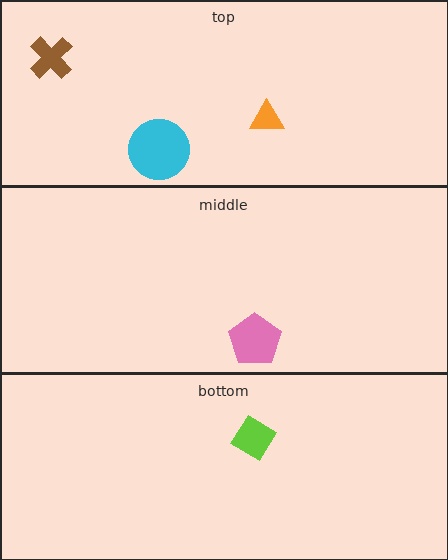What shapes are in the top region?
The brown cross, the orange triangle, the cyan circle.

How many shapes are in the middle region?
1.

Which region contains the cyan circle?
The top region.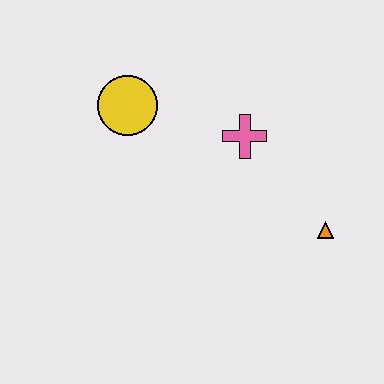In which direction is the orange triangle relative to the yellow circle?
The orange triangle is to the right of the yellow circle.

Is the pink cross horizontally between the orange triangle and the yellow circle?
Yes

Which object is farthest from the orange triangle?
The yellow circle is farthest from the orange triangle.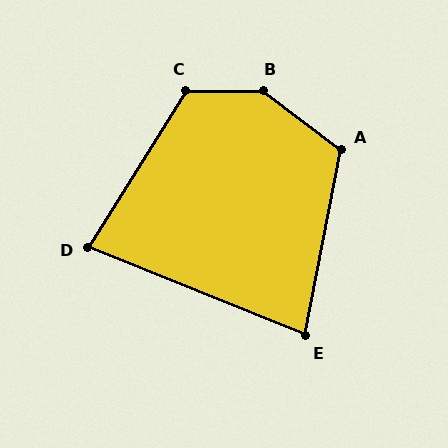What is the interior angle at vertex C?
Approximately 122 degrees (obtuse).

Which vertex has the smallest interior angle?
E, at approximately 79 degrees.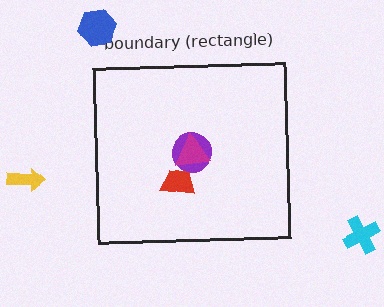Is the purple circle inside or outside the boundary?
Inside.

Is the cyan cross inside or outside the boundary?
Outside.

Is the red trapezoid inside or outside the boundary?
Inside.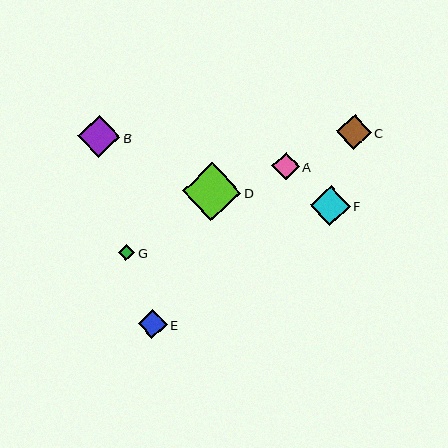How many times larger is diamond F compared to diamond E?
Diamond F is approximately 1.4 times the size of diamond E.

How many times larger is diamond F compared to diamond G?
Diamond F is approximately 2.6 times the size of diamond G.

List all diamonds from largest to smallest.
From largest to smallest: D, B, F, C, E, A, G.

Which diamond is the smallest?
Diamond G is the smallest with a size of approximately 16 pixels.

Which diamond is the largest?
Diamond D is the largest with a size of approximately 59 pixels.